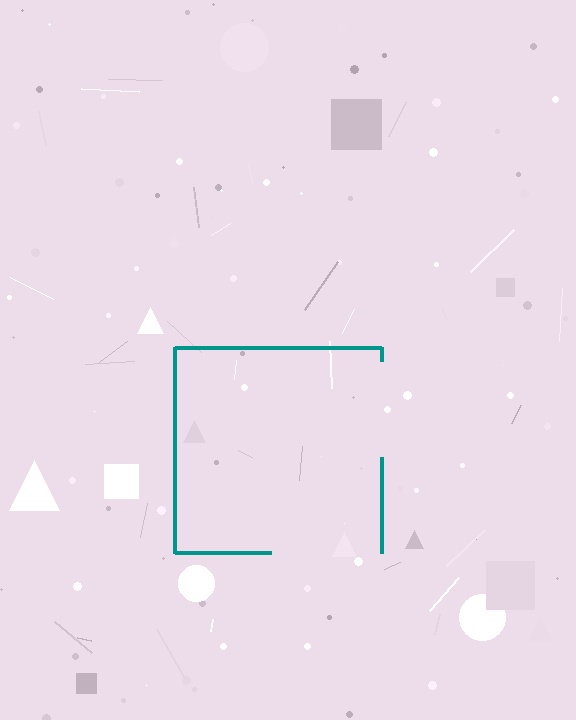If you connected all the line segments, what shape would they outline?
They would outline a square.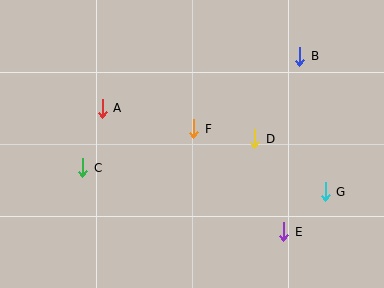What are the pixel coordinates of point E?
Point E is at (284, 232).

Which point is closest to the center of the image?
Point F at (194, 129) is closest to the center.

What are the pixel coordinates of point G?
Point G is at (325, 192).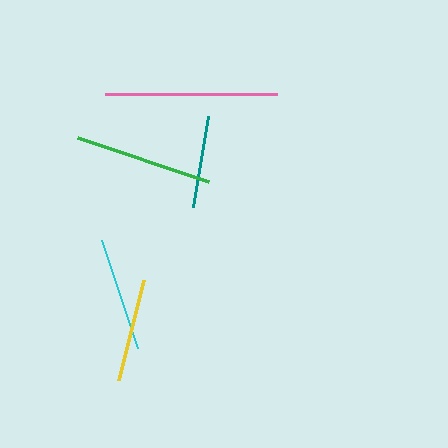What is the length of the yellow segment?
The yellow segment is approximately 103 pixels long.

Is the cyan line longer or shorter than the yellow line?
The cyan line is longer than the yellow line.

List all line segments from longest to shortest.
From longest to shortest: pink, green, cyan, yellow, teal.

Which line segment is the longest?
The pink line is the longest at approximately 172 pixels.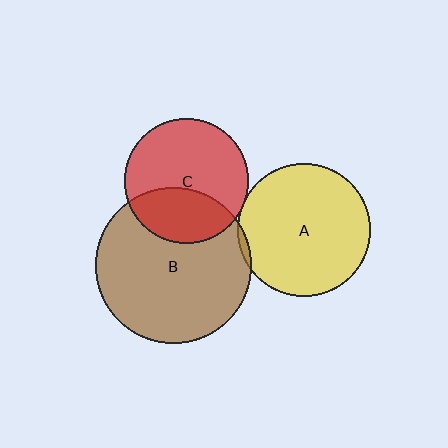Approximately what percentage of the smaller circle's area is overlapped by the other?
Approximately 35%.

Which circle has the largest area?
Circle B (brown).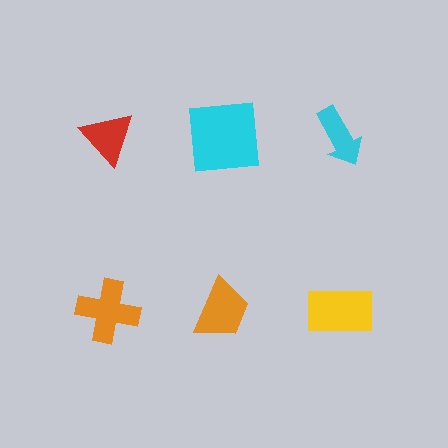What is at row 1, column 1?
A red triangle.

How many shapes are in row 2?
3 shapes.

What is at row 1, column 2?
A cyan square.